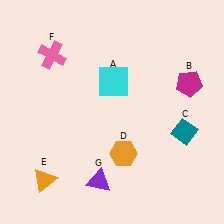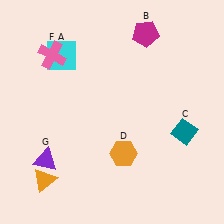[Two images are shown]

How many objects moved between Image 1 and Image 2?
3 objects moved between the two images.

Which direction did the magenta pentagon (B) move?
The magenta pentagon (B) moved up.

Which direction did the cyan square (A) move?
The cyan square (A) moved left.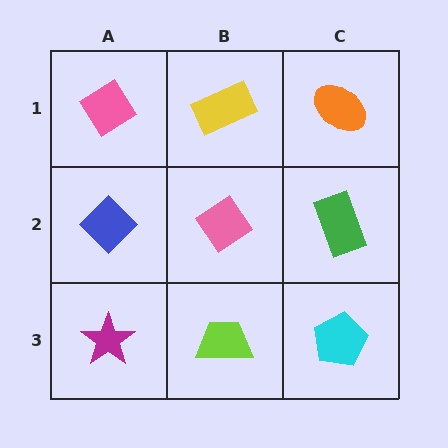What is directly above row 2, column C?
An orange ellipse.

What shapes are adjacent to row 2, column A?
A pink diamond (row 1, column A), a magenta star (row 3, column A), a pink diamond (row 2, column B).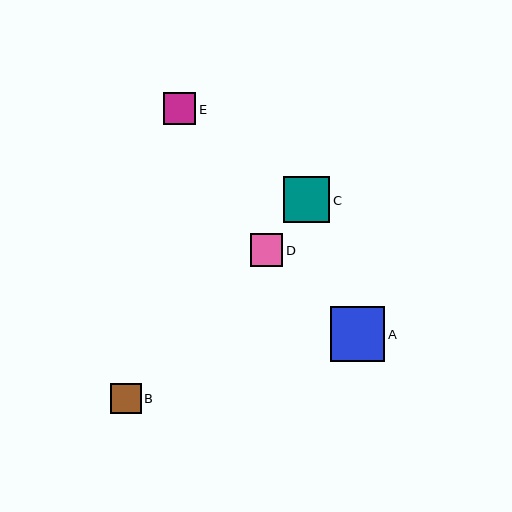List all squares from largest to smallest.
From largest to smallest: A, C, D, E, B.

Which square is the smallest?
Square B is the smallest with a size of approximately 30 pixels.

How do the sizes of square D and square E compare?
Square D and square E are approximately the same size.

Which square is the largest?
Square A is the largest with a size of approximately 54 pixels.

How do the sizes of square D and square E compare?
Square D and square E are approximately the same size.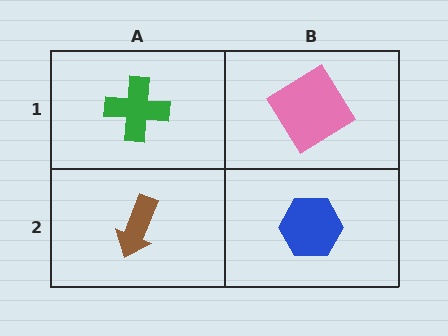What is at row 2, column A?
A brown arrow.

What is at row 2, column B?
A blue hexagon.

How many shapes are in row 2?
2 shapes.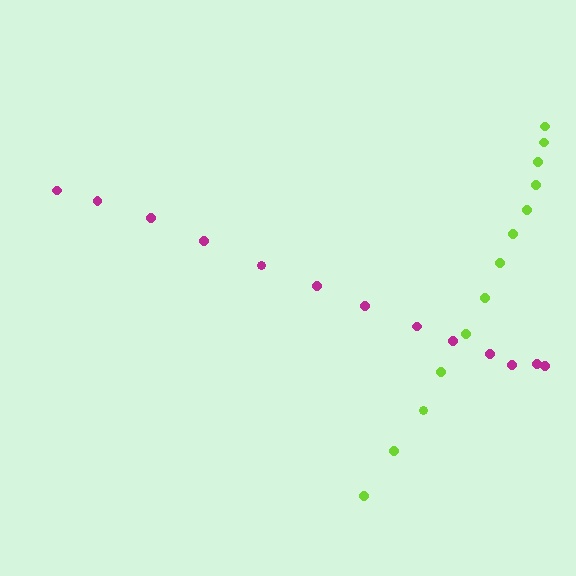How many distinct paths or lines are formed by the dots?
There are 2 distinct paths.